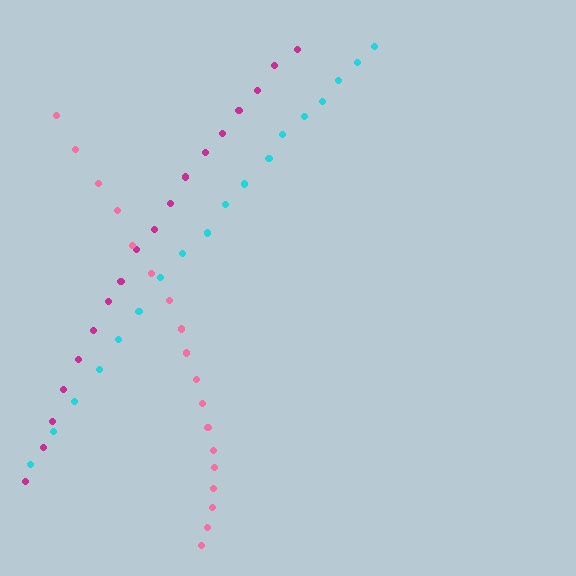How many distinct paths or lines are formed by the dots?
There are 3 distinct paths.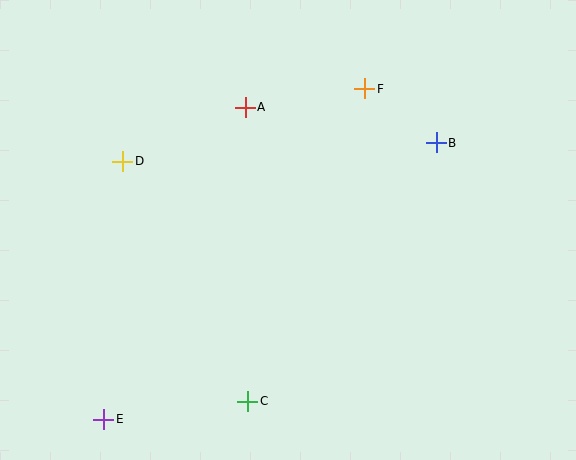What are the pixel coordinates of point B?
Point B is at (436, 143).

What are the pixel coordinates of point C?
Point C is at (248, 401).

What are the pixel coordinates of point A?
Point A is at (245, 107).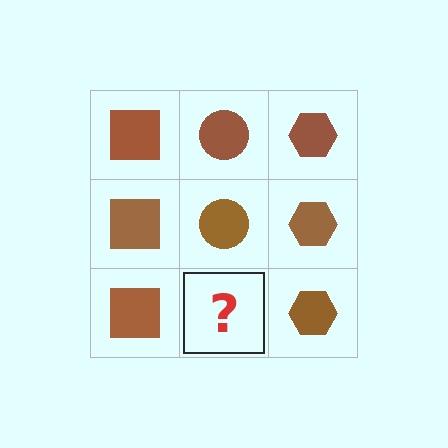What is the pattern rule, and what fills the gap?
The rule is that each column has a consistent shape. The gap should be filled with a brown circle.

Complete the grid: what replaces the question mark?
The question mark should be replaced with a brown circle.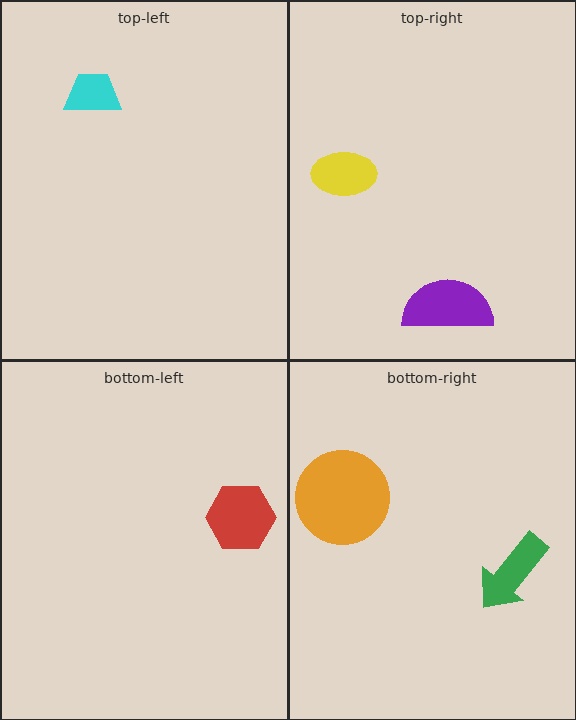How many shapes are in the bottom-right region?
2.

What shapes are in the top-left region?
The cyan trapezoid.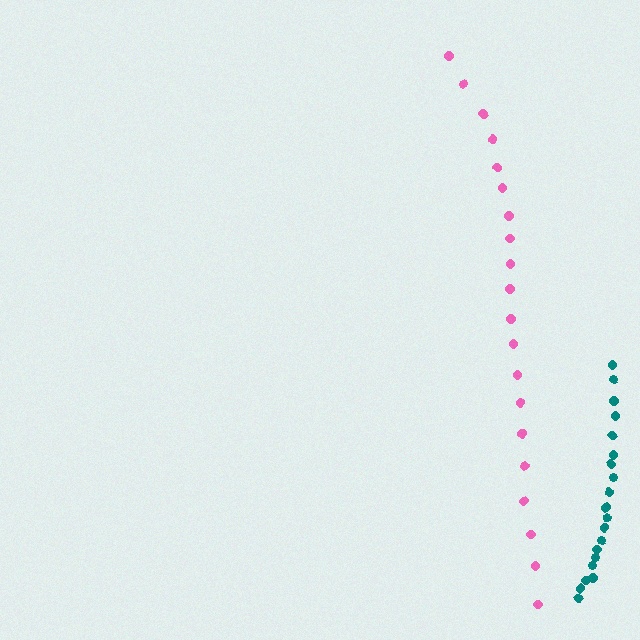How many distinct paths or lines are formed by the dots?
There are 2 distinct paths.